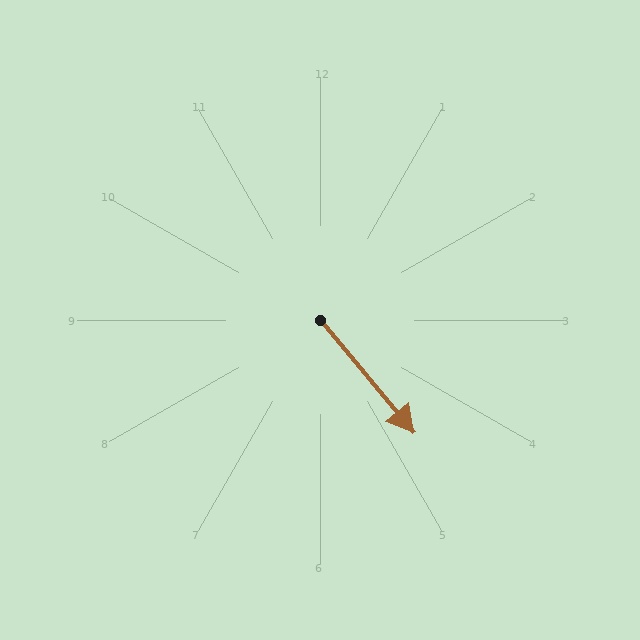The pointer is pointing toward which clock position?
Roughly 5 o'clock.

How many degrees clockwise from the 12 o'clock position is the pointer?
Approximately 140 degrees.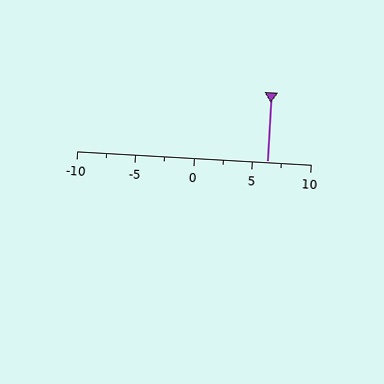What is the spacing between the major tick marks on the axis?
The major ticks are spaced 5 apart.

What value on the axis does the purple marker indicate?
The marker indicates approximately 6.2.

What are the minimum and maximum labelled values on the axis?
The axis runs from -10 to 10.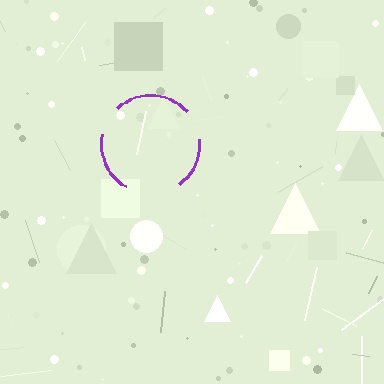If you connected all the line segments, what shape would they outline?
They would outline a circle.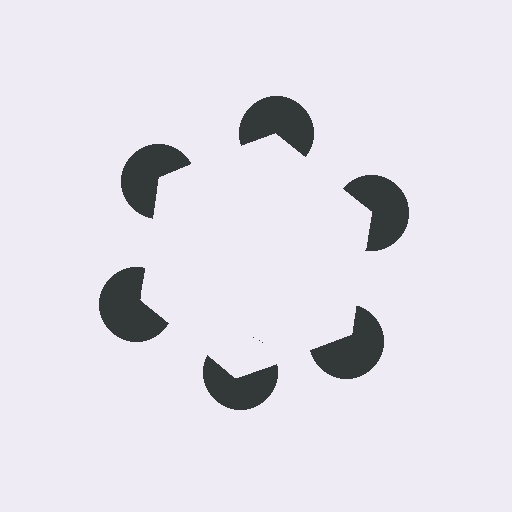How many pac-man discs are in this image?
There are 6 — one at each vertex of the illusory hexagon.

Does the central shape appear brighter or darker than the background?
It typically appears slightly brighter than the background, even though no actual brightness change is drawn.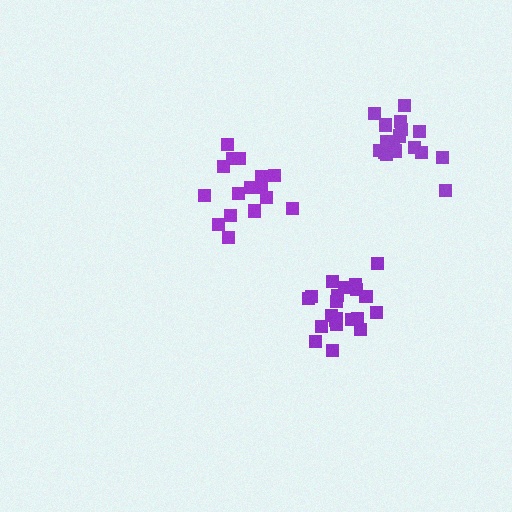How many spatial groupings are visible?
There are 3 spatial groupings.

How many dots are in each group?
Group 1: 18 dots, Group 2: 21 dots, Group 3: 16 dots (55 total).